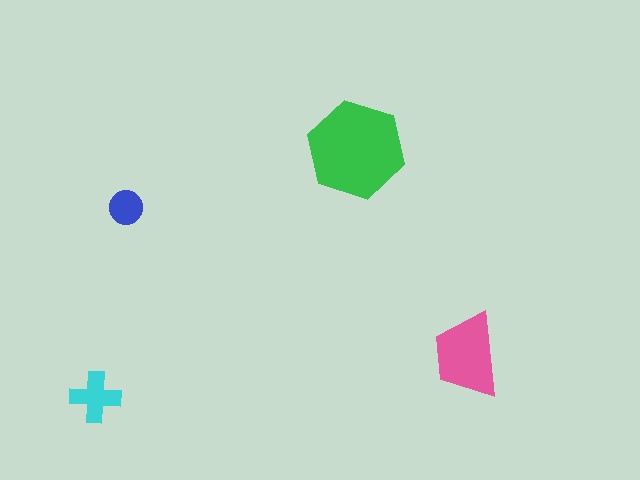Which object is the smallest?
The blue circle.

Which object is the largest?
The green hexagon.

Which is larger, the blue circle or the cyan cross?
The cyan cross.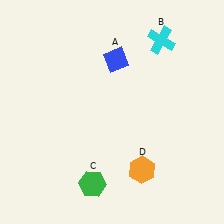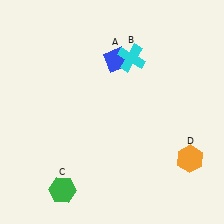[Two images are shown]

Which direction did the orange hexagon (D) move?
The orange hexagon (D) moved right.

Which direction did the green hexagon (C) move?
The green hexagon (C) moved left.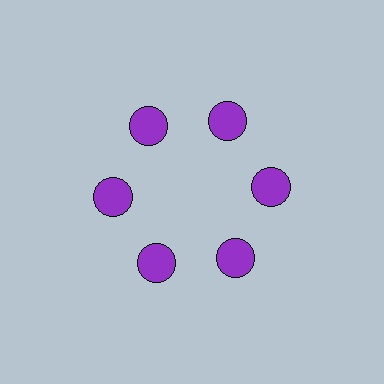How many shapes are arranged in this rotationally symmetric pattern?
There are 6 shapes, arranged in 6 groups of 1.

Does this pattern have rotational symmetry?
Yes, this pattern has 6-fold rotational symmetry. It looks the same after rotating 60 degrees around the center.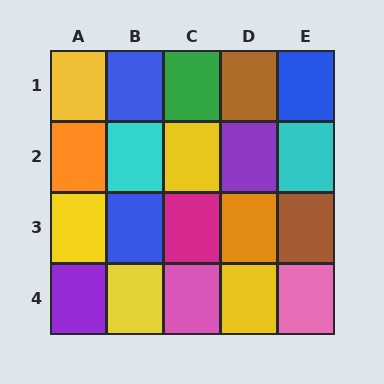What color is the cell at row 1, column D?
Brown.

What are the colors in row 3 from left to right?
Yellow, blue, magenta, orange, brown.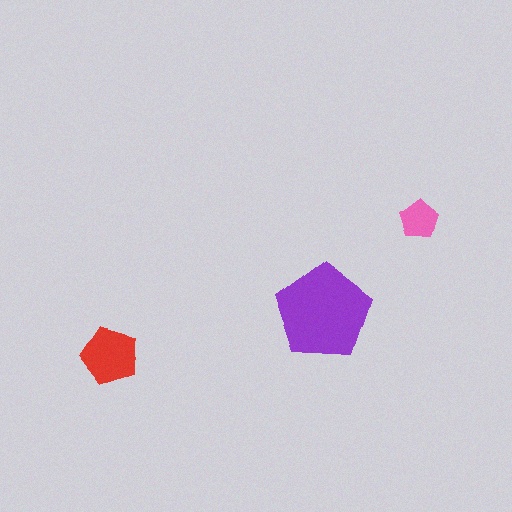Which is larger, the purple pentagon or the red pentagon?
The purple one.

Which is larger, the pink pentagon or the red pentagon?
The red one.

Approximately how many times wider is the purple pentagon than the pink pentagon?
About 2.5 times wider.